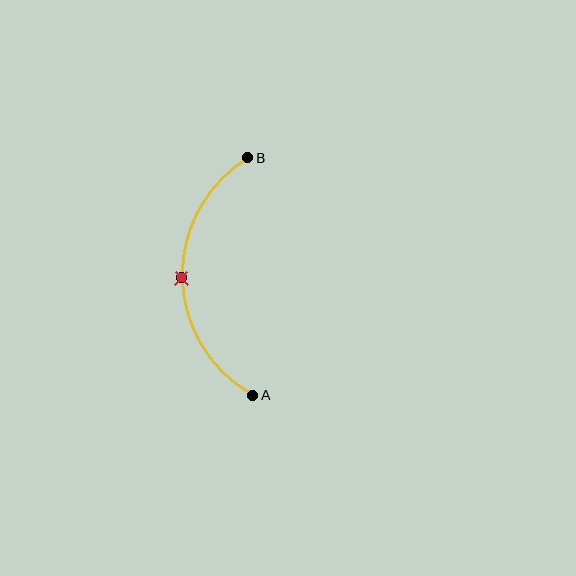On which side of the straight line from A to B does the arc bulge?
The arc bulges to the left of the straight line connecting A and B.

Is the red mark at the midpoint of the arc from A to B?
Yes. The red mark lies on the arc at equal arc-length from both A and B — it is the arc midpoint.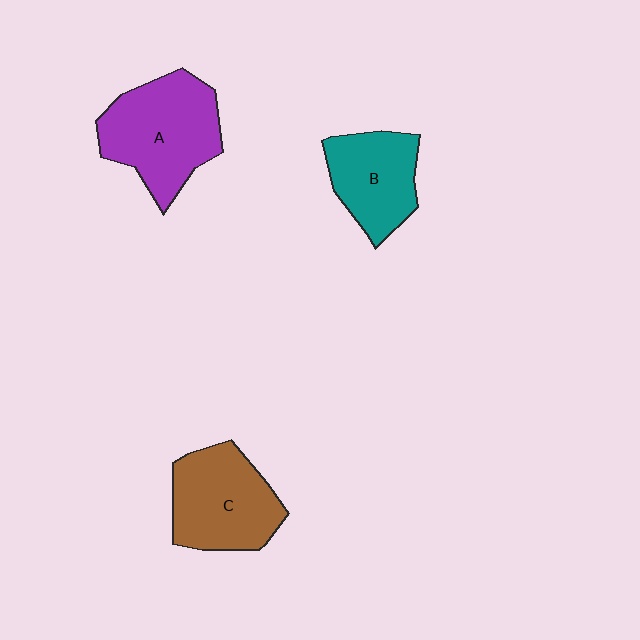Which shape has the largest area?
Shape A (purple).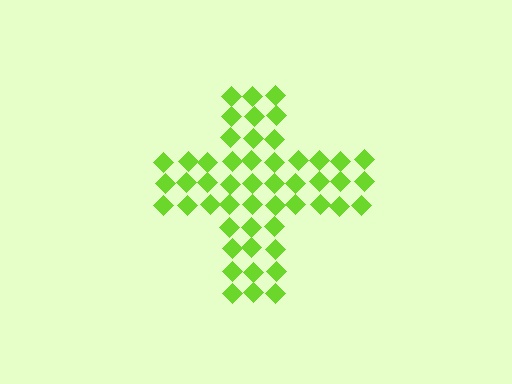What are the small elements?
The small elements are diamonds.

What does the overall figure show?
The overall figure shows a cross.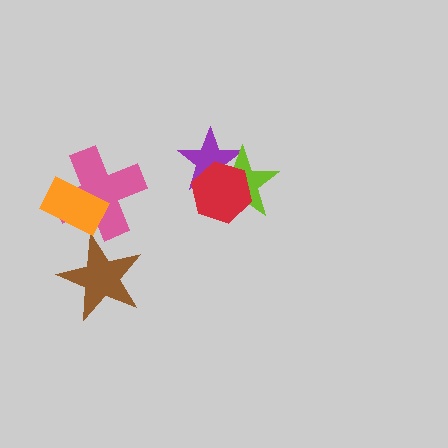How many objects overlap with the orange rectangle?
1 object overlaps with the orange rectangle.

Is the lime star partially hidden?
Yes, it is partially covered by another shape.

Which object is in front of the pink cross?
The orange rectangle is in front of the pink cross.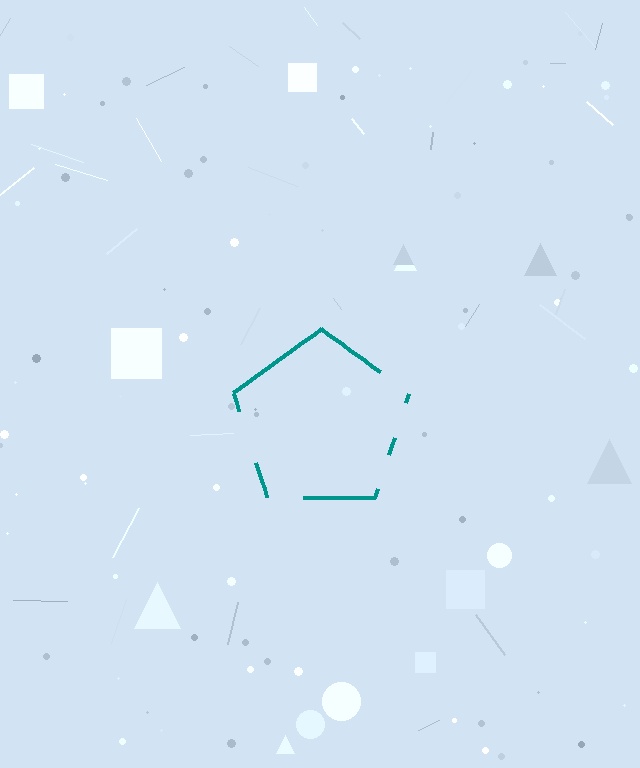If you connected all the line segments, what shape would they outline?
They would outline a pentagon.